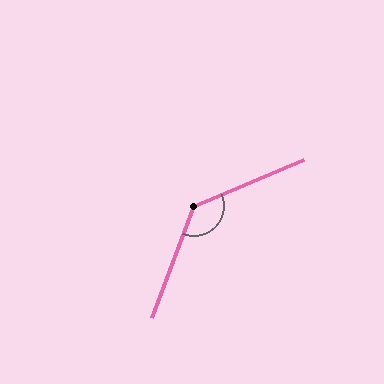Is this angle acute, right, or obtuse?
It is obtuse.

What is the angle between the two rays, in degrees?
Approximately 134 degrees.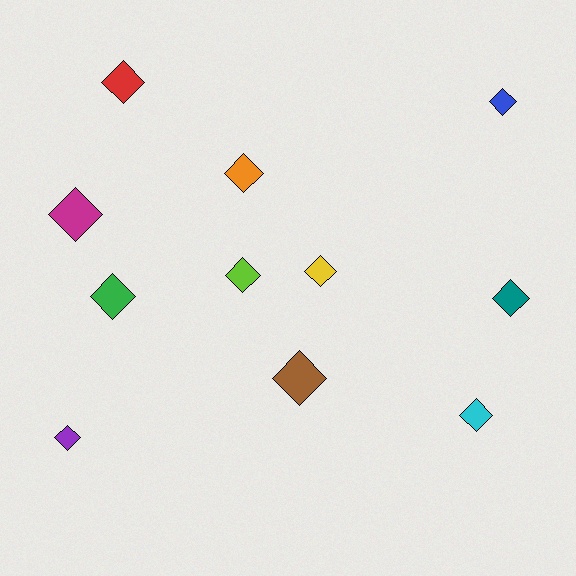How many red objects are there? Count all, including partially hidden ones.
There is 1 red object.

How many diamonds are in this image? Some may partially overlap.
There are 11 diamonds.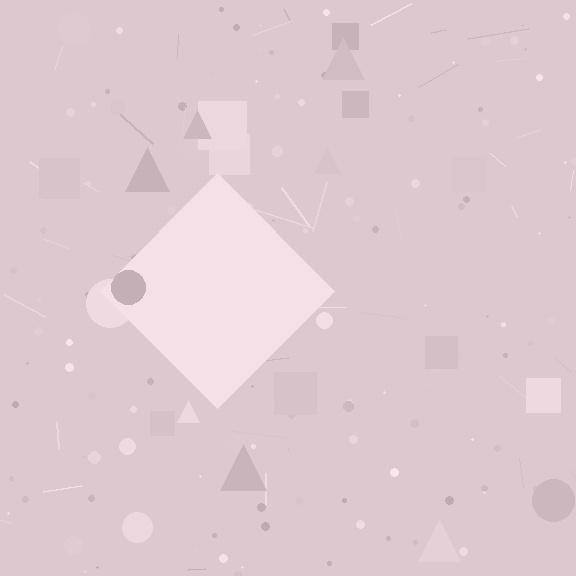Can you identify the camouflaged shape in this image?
The camouflaged shape is a diamond.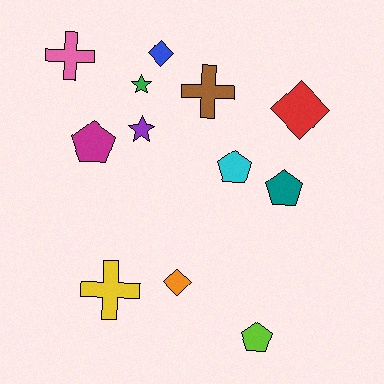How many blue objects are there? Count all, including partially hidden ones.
There is 1 blue object.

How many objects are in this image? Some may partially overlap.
There are 12 objects.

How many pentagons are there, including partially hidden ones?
There are 4 pentagons.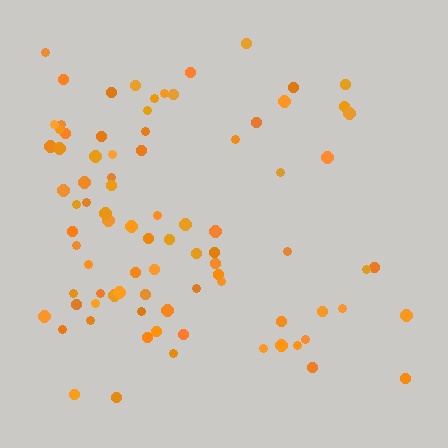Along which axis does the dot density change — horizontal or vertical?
Horizontal.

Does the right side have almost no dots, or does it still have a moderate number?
Still a moderate number, just noticeably fewer than the left.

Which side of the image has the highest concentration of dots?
The left.